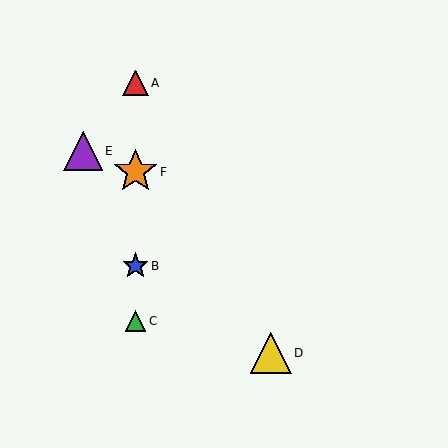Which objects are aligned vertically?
Objects A, B, C, F are aligned vertically.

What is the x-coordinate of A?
Object A is at x≈135.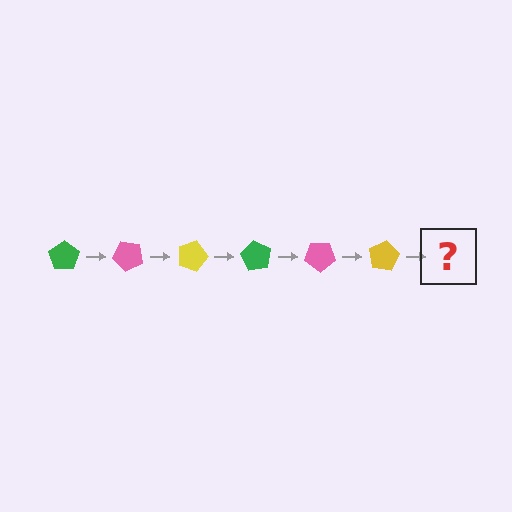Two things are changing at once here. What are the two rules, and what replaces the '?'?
The two rules are that it rotates 45 degrees each step and the color cycles through green, pink, and yellow. The '?' should be a green pentagon, rotated 270 degrees from the start.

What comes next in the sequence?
The next element should be a green pentagon, rotated 270 degrees from the start.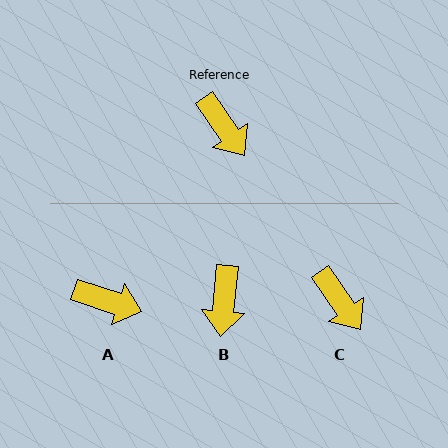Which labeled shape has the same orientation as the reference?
C.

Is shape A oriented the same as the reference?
No, it is off by about 37 degrees.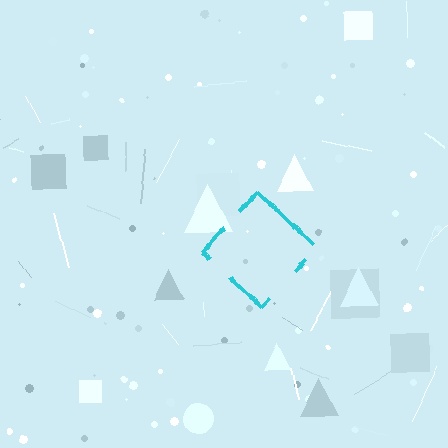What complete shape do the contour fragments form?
The contour fragments form a diamond.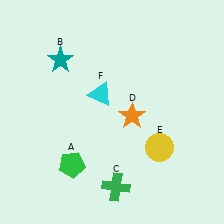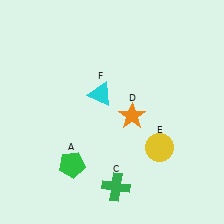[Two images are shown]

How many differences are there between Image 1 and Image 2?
There is 1 difference between the two images.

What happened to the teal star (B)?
The teal star (B) was removed in Image 2. It was in the top-left area of Image 1.